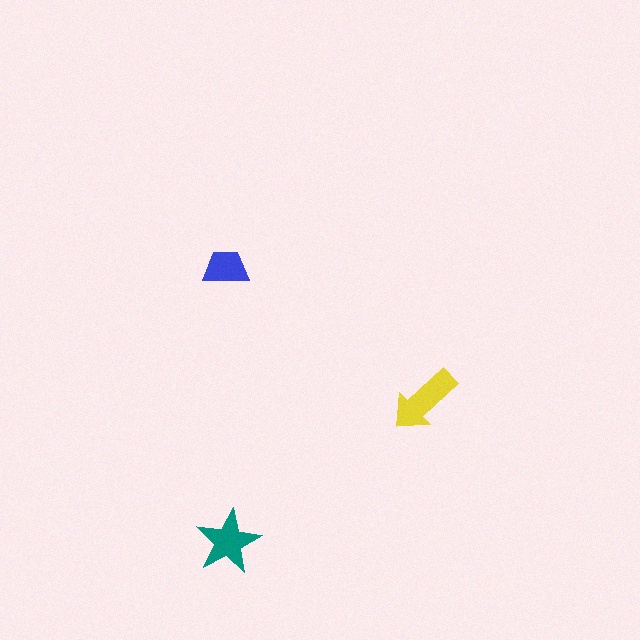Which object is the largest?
The yellow arrow.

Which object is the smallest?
The blue trapezoid.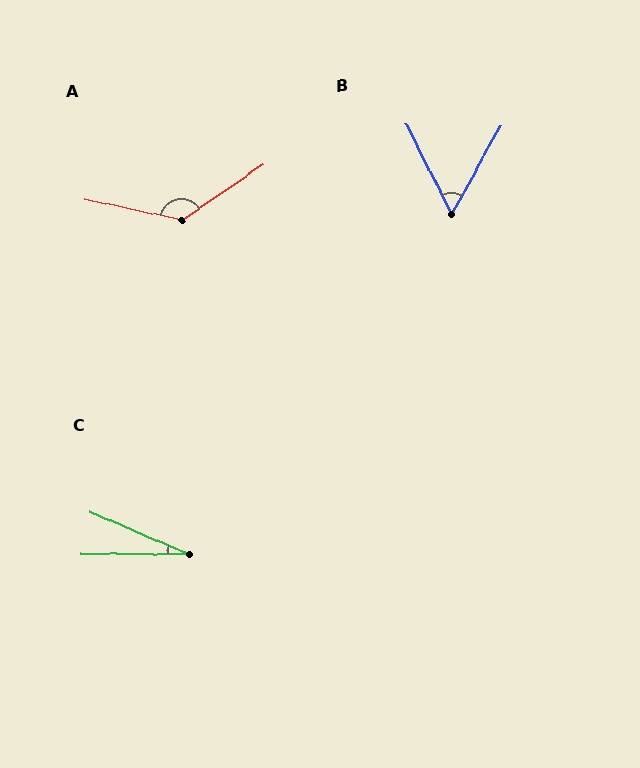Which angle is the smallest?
C, at approximately 23 degrees.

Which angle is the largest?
A, at approximately 134 degrees.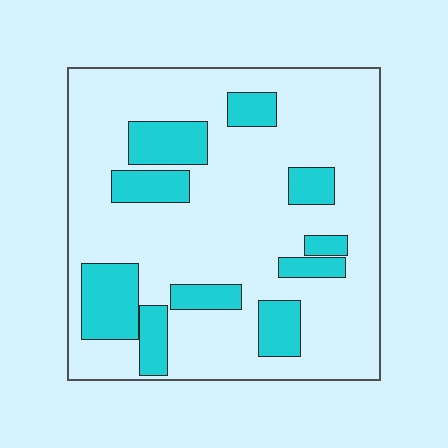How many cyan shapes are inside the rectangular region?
10.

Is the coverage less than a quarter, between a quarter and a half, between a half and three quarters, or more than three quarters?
Less than a quarter.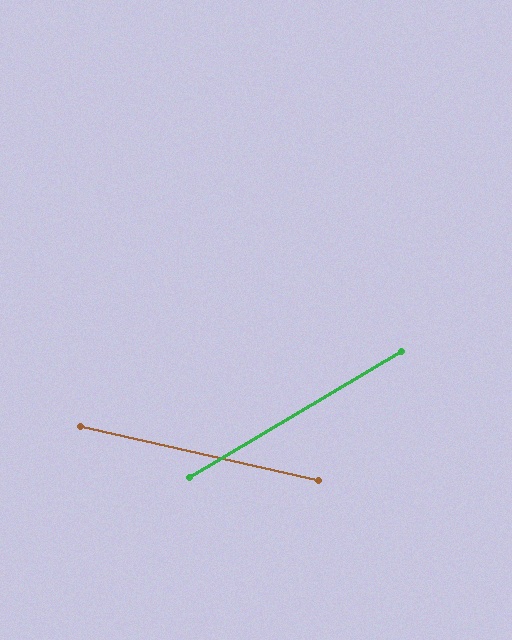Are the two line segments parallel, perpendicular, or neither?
Neither parallel nor perpendicular — they differ by about 43°.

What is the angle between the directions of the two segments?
Approximately 43 degrees.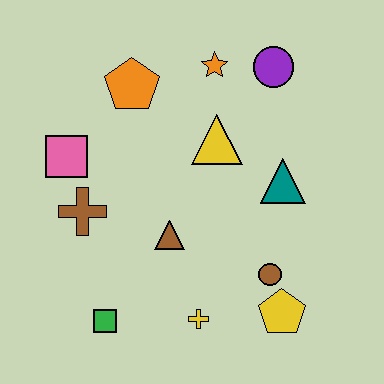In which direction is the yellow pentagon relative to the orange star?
The yellow pentagon is below the orange star.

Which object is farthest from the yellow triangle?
The green square is farthest from the yellow triangle.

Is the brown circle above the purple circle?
No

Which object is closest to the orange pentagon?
The orange star is closest to the orange pentagon.